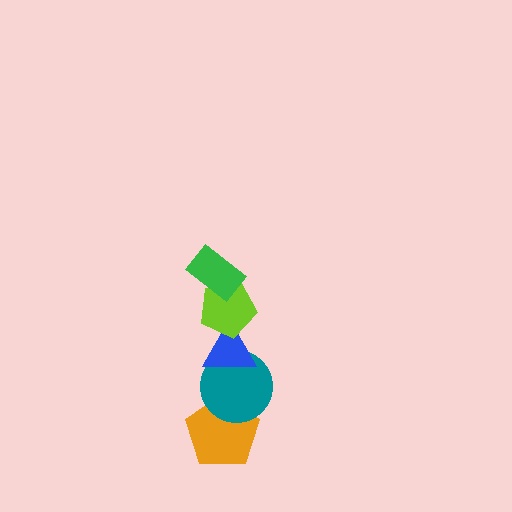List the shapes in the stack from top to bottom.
From top to bottom: the green rectangle, the lime pentagon, the blue triangle, the teal circle, the orange pentagon.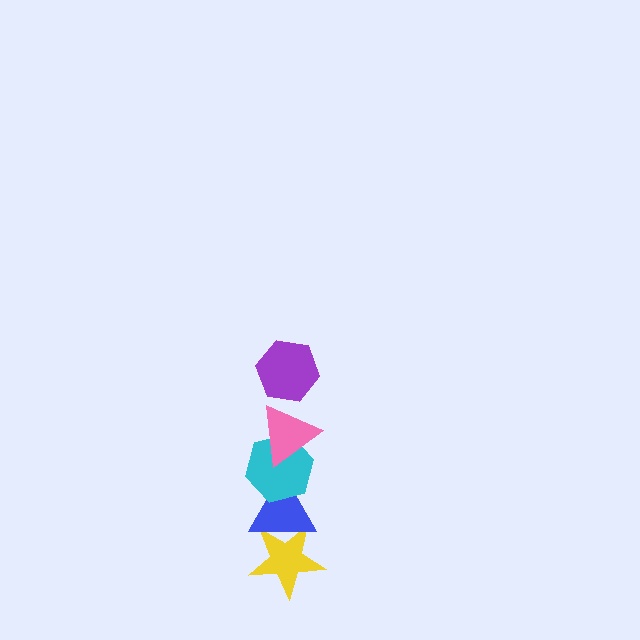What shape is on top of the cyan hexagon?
The pink triangle is on top of the cyan hexagon.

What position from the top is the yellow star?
The yellow star is 5th from the top.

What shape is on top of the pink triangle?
The purple hexagon is on top of the pink triangle.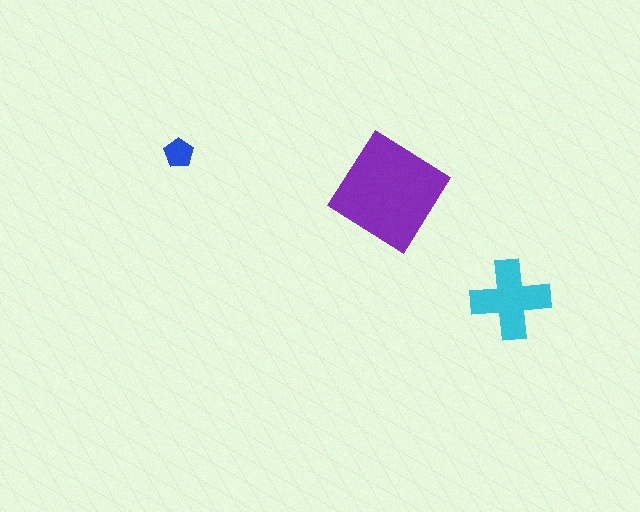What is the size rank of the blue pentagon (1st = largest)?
3rd.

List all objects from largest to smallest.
The purple diamond, the cyan cross, the blue pentagon.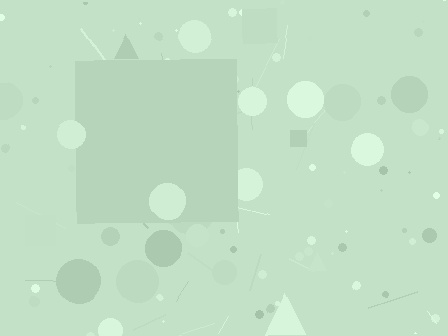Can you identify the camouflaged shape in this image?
The camouflaged shape is a square.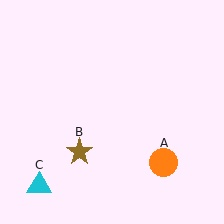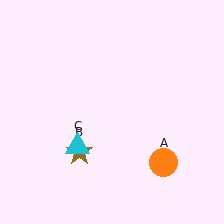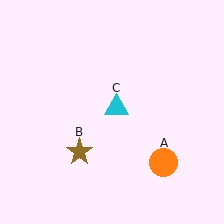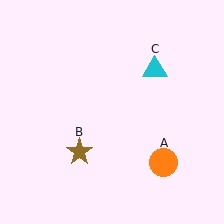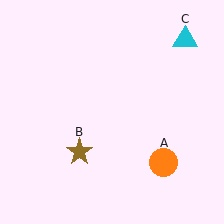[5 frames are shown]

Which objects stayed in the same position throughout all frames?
Orange circle (object A) and brown star (object B) remained stationary.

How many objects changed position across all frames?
1 object changed position: cyan triangle (object C).